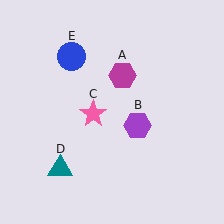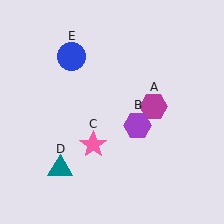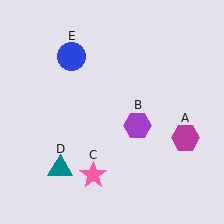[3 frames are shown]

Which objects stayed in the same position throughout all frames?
Purple hexagon (object B) and teal triangle (object D) and blue circle (object E) remained stationary.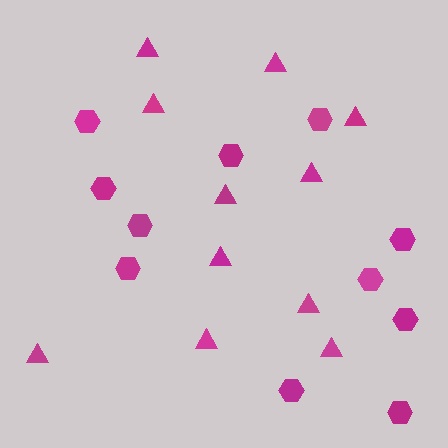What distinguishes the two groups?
There are 2 groups: one group of triangles (11) and one group of hexagons (11).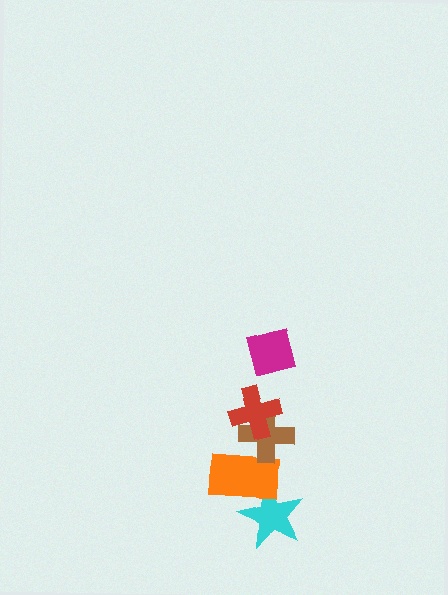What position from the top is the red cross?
The red cross is 2nd from the top.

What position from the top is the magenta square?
The magenta square is 1st from the top.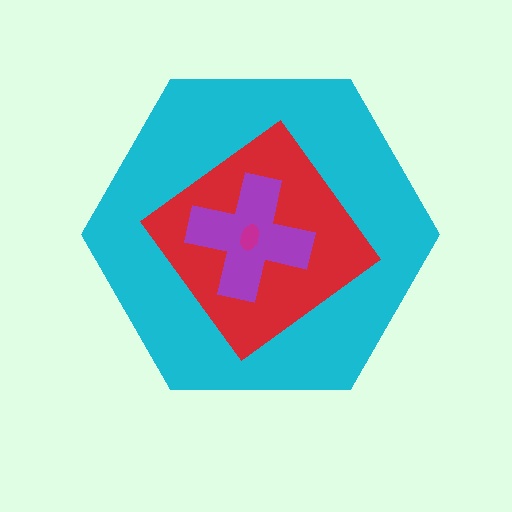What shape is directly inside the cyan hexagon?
The red diamond.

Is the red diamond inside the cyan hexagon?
Yes.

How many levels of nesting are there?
4.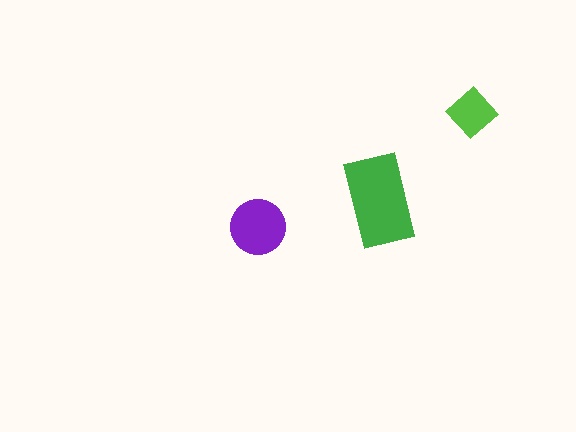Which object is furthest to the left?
The purple circle is leftmost.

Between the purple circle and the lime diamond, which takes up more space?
The purple circle.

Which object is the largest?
The green rectangle.